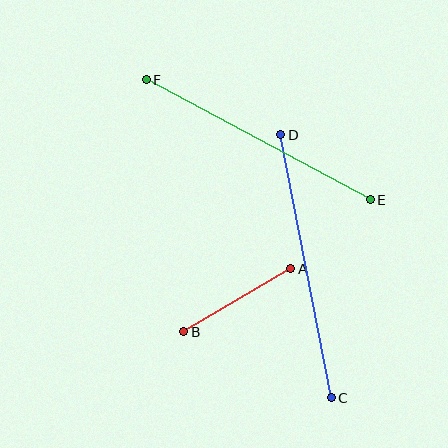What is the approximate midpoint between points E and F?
The midpoint is at approximately (258, 140) pixels.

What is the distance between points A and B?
The distance is approximately 124 pixels.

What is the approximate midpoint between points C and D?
The midpoint is at approximately (306, 266) pixels.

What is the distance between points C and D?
The distance is approximately 268 pixels.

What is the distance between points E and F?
The distance is approximately 254 pixels.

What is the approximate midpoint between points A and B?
The midpoint is at approximately (237, 300) pixels.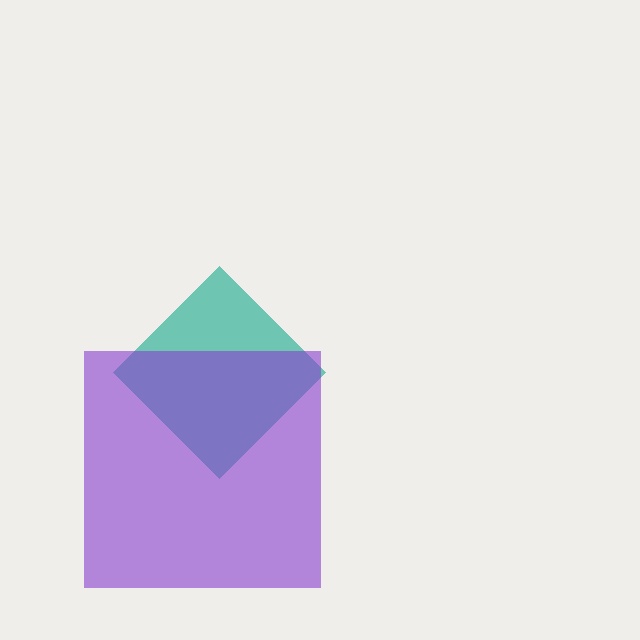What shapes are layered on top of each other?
The layered shapes are: a teal diamond, a purple square.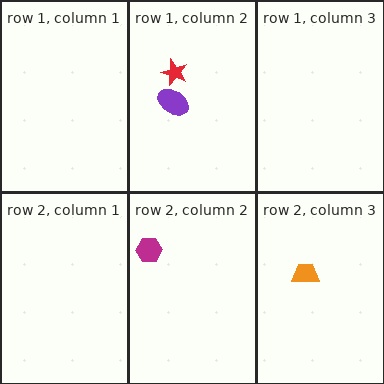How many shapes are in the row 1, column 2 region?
2.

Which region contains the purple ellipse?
The row 1, column 2 region.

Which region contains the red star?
The row 1, column 2 region.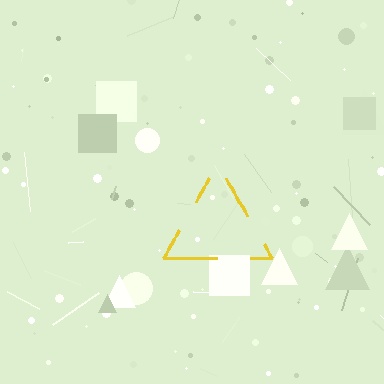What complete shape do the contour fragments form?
The contour fragments form a triangle.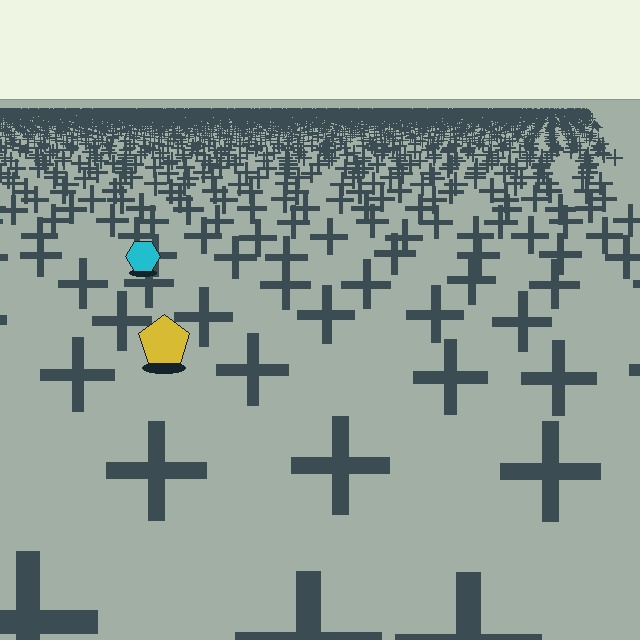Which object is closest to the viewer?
The yellow pentagon is closest. The texture marks near it are larger and more spread out.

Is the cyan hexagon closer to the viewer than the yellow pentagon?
No. The yellow pentagon is closer — you can tell from the texture gradient: the ground texture is coarser near it.